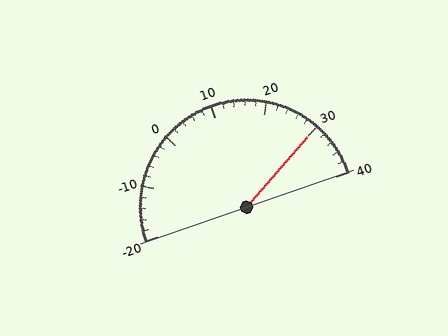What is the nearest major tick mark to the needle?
The nearest major tick mark is 30.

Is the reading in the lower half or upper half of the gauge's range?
The reading is in the upper half of the range (-20 to 40).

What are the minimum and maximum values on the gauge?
The gauge ranges from -20 to 40.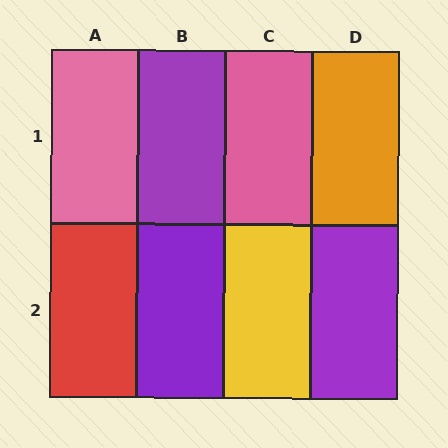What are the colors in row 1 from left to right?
Pink, purple, pink, orange.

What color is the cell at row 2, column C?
Yellow.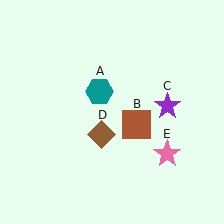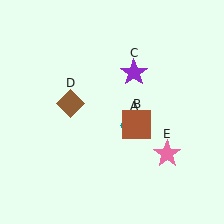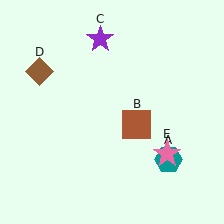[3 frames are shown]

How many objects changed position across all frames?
3 objects changed position: teal hexagon (object A), purple star (object C), brown diamond (object D).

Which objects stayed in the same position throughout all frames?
Brown square (object B) and pink star (object E) remained stationary.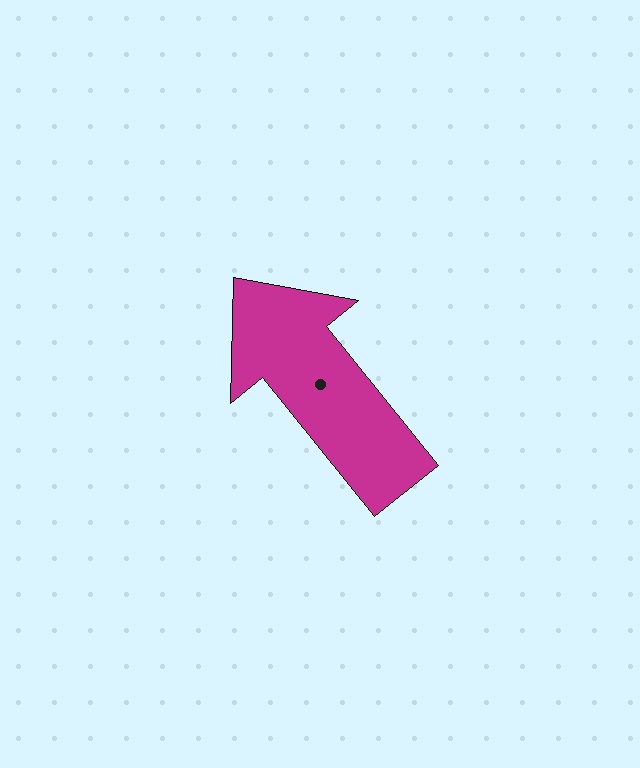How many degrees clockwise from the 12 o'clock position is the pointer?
Approximately 321 degrees.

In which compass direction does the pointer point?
Northwest.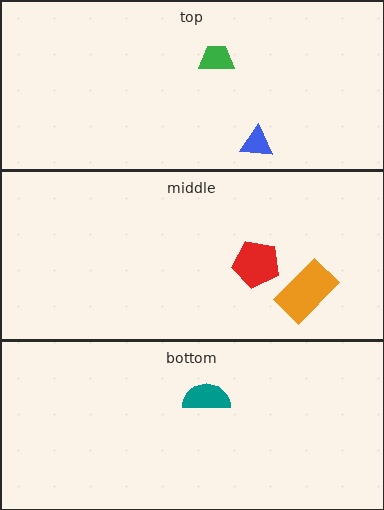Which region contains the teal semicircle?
The bottom region.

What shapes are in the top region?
The green trapezoid, the blue triangle.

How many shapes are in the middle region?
2.